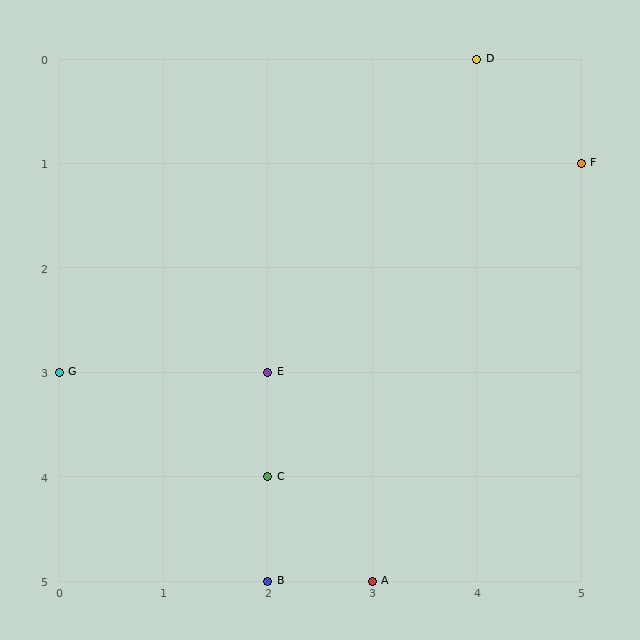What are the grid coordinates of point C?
Point C is at grid coordinates (2, 4).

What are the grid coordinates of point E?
Point E is at grid coordinates (2, 3).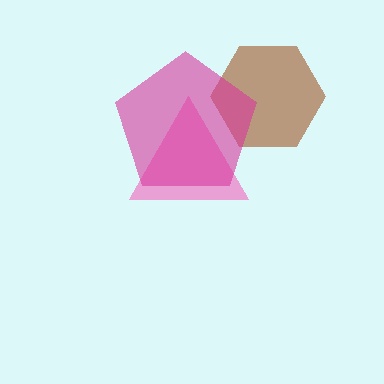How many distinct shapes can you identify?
There are 3 distinct shapes: a pink triangle, a brown hexagon, a magenta pentagon.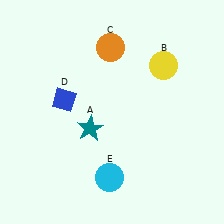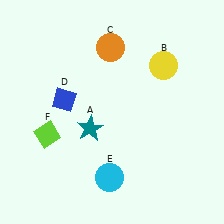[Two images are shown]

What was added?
A lime diamond (F) was added in Image 2.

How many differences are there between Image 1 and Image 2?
There is 1 difference between the two images.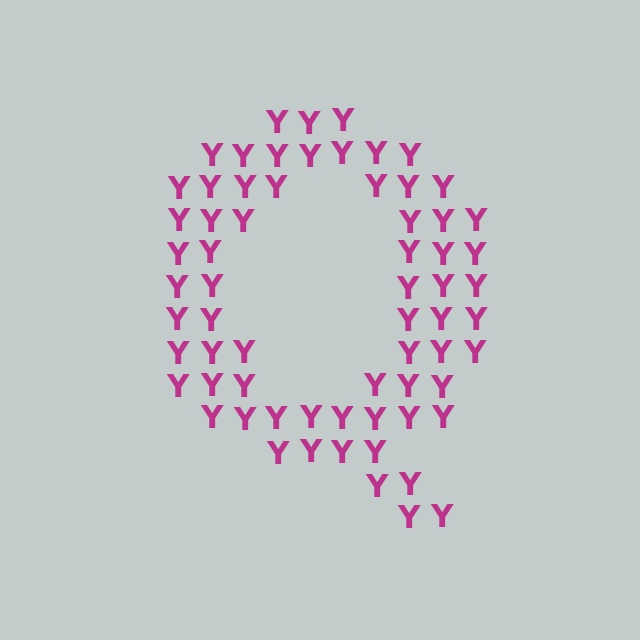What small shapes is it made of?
It is made of small letter Y's.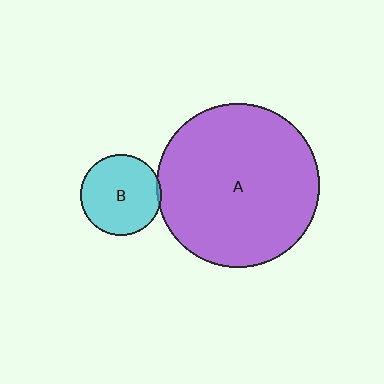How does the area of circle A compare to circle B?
Approximately 4.1 times.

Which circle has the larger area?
Circle A (purple).